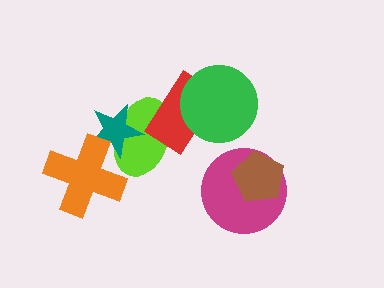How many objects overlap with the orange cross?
2 objects overlap with the orange cross.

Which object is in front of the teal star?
The orange cross is in front of the teal star.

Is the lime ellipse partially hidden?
Yes, it is partially covered by another shape.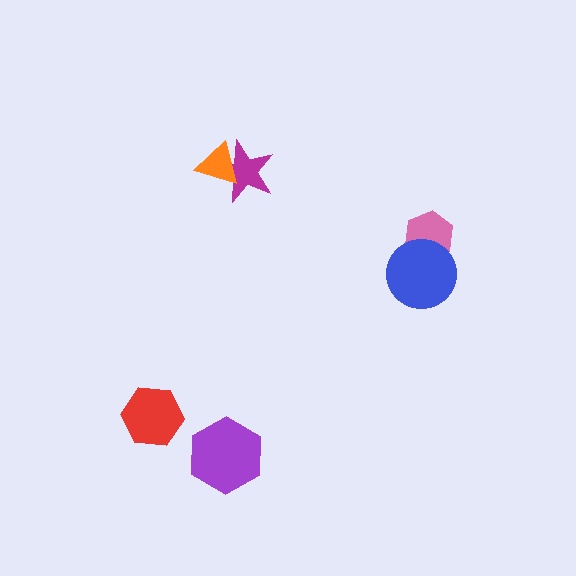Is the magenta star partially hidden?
Yes, it is partially covered by another shape.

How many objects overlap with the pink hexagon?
1 object overlaps with the pink hexagon.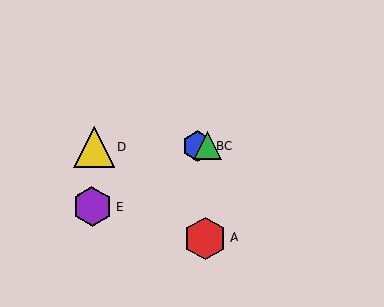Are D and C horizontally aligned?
Yes, both are at y≈147.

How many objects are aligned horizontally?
3 objects (B, C, D) are aligned horizontally.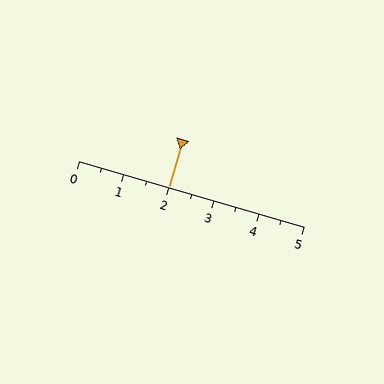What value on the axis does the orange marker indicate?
The marker indicates approximately 2.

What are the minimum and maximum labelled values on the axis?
The axis runs from 0 to 5.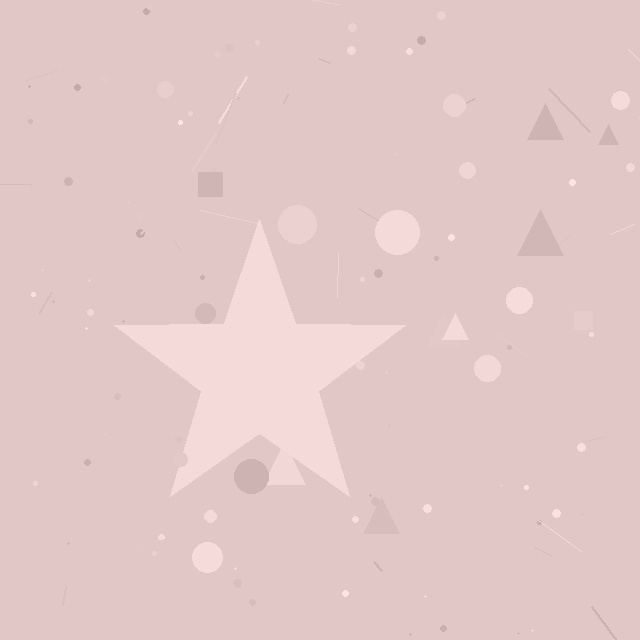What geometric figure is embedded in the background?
A star is embedded in the background.